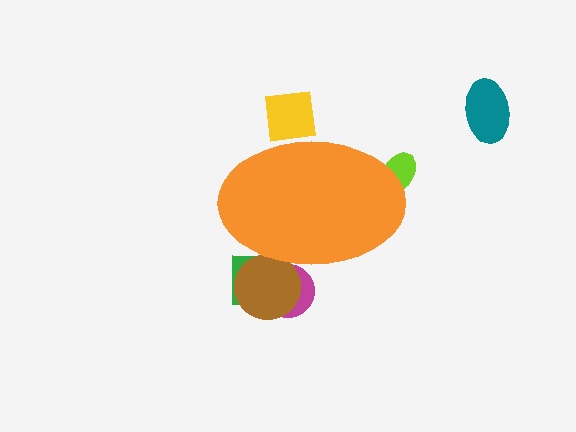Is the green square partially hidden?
Yes, the green square is partially hidden behind the orange ellipse.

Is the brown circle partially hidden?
Yes, the brown circle is partially hidden behind the orange ellipse.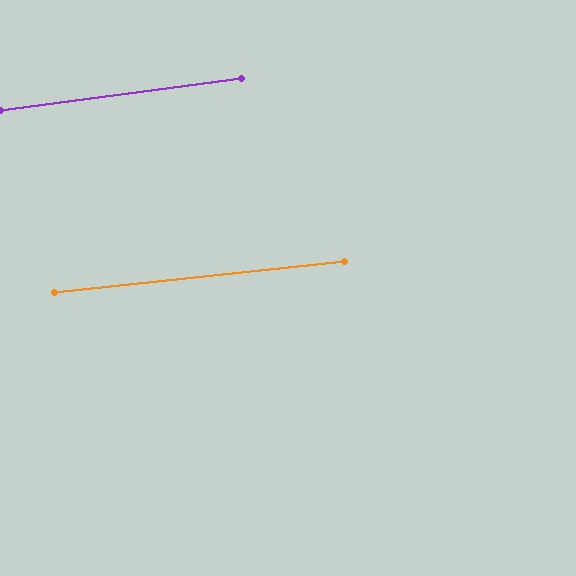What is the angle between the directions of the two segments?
Approximately 1 degree.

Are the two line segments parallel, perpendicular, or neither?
Parallel — their directions differ by only 1.4°.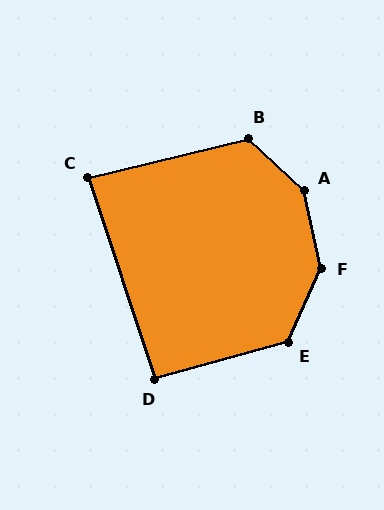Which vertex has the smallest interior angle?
C, at approximately 85 degrees.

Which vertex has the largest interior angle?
A, at approximately 145 degrees.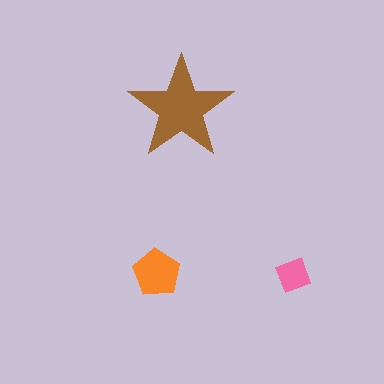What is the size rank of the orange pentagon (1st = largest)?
2nd.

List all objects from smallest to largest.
The pink square, the orange pentagon, the brown star.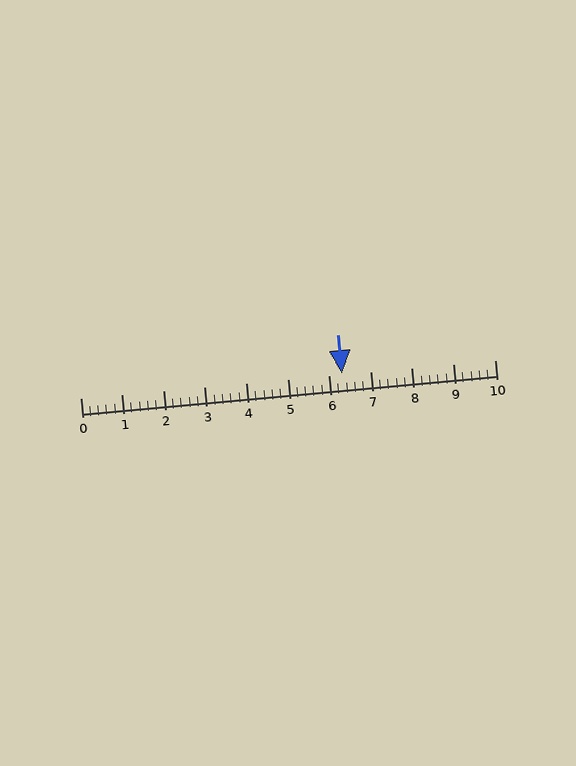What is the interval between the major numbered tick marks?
The major tick marks are spaced 1 units apart.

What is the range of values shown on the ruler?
The ruler shows values from 0 to 10.